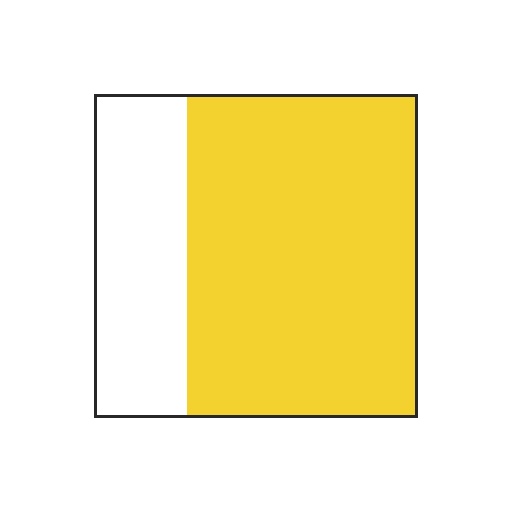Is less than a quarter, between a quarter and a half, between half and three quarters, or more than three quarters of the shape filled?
Between half and three quarters.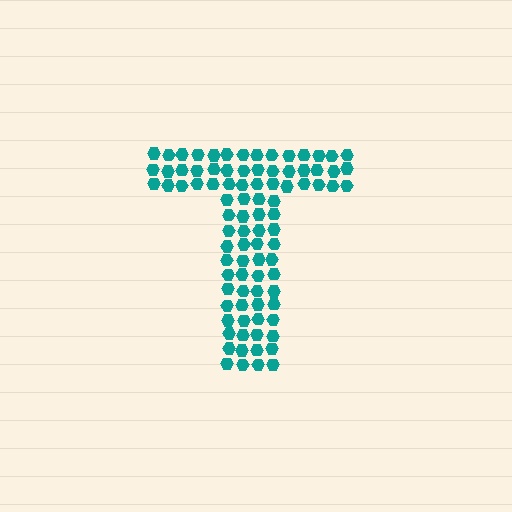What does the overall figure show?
The overall figure shows the letter T.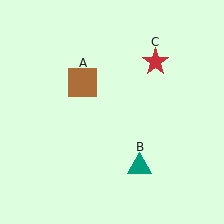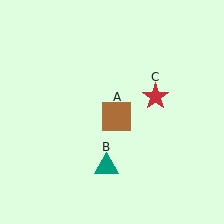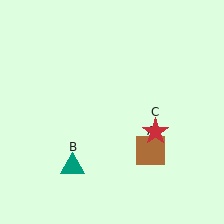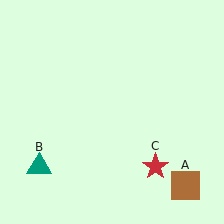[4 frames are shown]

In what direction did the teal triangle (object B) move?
The teal triangle (object B) moved left.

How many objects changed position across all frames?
3 objects changed position: brown square (object A), teal triangle (object B), red star (object C).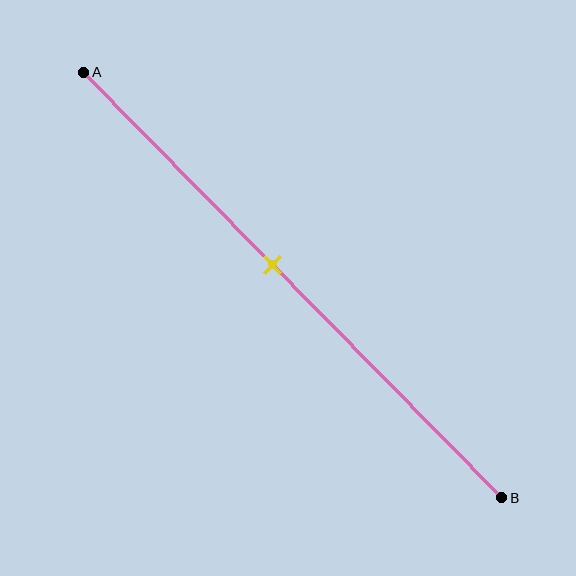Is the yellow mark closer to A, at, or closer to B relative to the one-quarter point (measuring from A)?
The yellow mark is closer to point B than the one-quarter point of segment AB.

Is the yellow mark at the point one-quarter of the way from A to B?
No, the mark is at about 45% from A, not at the 25% one-quarter point.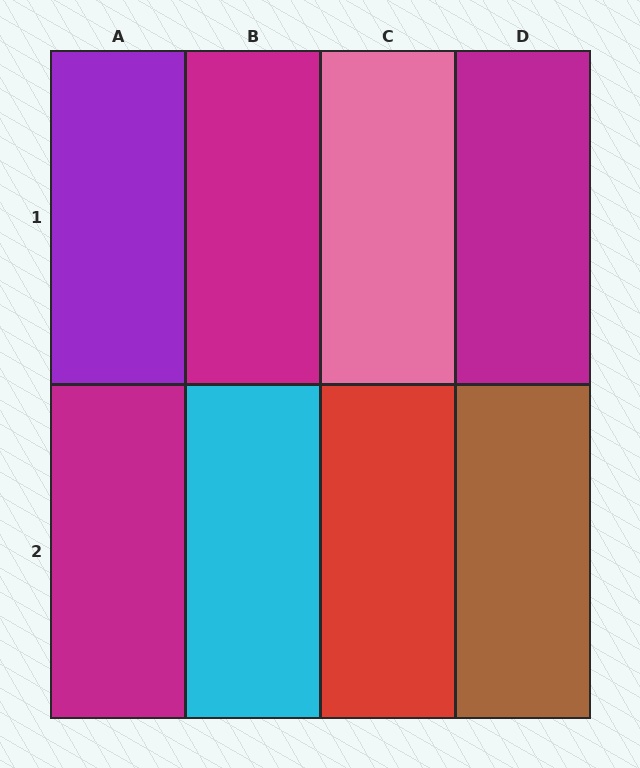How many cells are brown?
1 cell is brown.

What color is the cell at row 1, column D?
Magenta.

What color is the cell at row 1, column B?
Magenta.